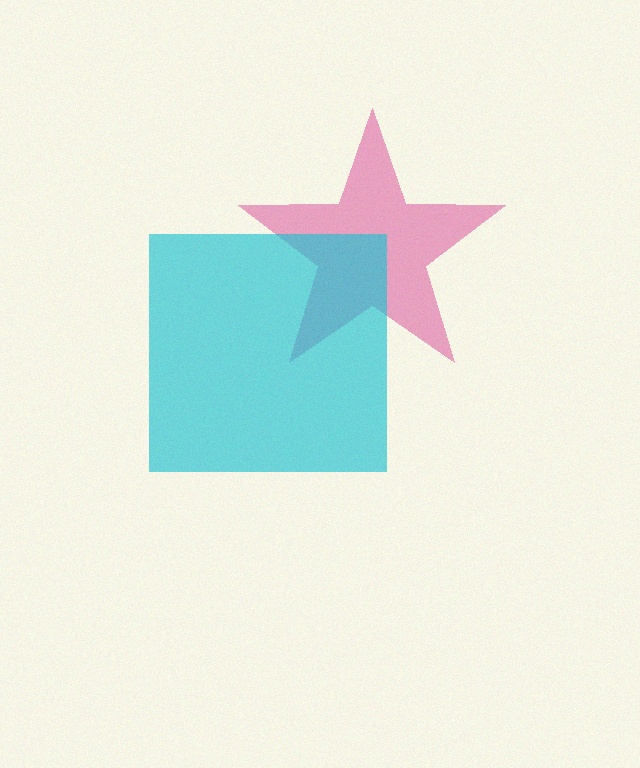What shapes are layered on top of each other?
The layered shapes are: a pink star, a cyan square.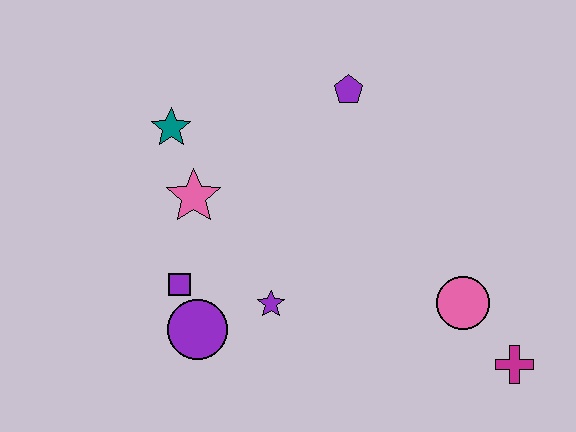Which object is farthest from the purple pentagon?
The magenta cross is farthest from the purple pentagon.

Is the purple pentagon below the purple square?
No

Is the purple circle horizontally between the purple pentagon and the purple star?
No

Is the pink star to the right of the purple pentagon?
No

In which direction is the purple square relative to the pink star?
The purple square is below the pink star.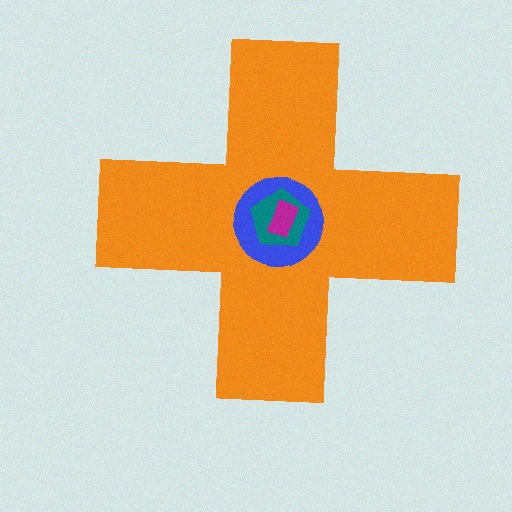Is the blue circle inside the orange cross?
Yes.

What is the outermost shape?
The orange cross.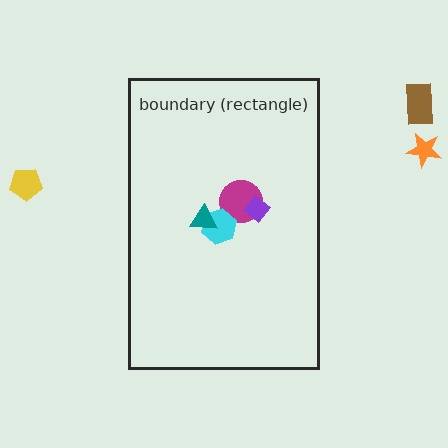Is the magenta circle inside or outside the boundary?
Inside.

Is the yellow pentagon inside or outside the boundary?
Outside.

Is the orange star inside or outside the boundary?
Outside.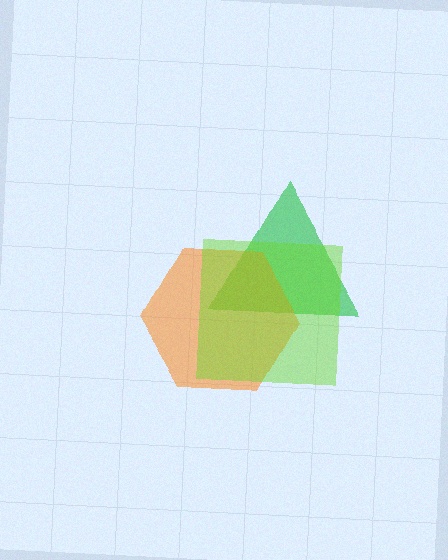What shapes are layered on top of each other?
The layered shapes are: a green triangle, an orange hexagon, a lime square.